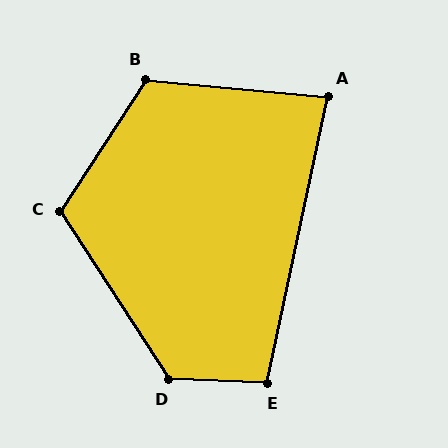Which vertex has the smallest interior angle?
A, at approximately 83 degrees.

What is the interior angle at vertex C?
Approximately 114 degrees (obtuse).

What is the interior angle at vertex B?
Approximately 118 degrees (obtuse).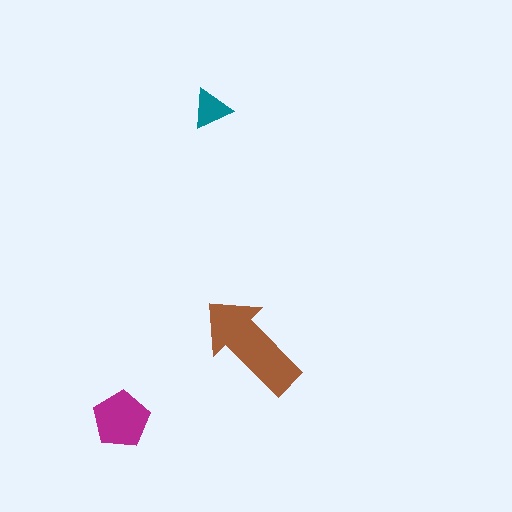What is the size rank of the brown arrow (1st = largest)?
1st.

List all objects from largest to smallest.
The brown arrow, the magenta pentagon, the teal triangle.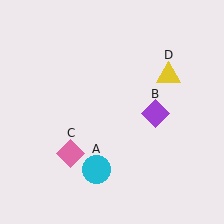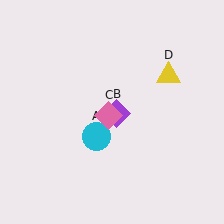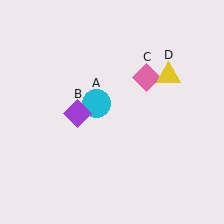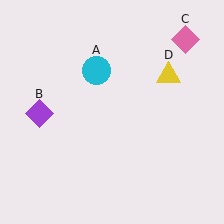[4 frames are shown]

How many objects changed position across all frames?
3 objects changed position: cyan circle (object A), purple diamond (object B), pink diamond (object C).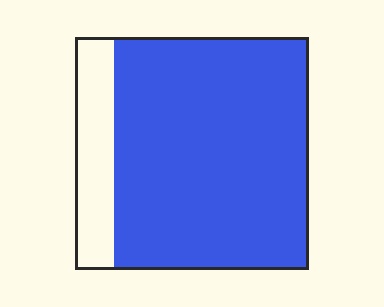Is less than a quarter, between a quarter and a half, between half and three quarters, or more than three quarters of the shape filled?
More than three quarters.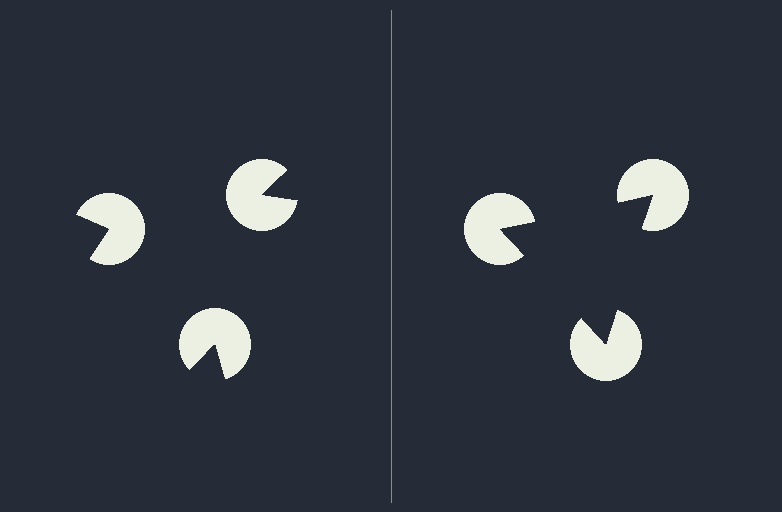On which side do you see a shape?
An illusory triangle appears on the right side. On the left side the wedge cuts are rotated, so no coherent shape forms.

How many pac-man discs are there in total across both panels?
6 — 3 on each side.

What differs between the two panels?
The pac-man discs are positioned identically on both sides; only the wedge orientations differ. On the right they align to a triangle; on the left they are misaligned.